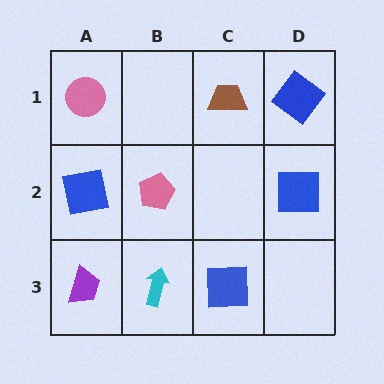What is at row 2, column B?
A pink pentagon.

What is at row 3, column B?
A cyan arrow.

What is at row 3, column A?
A purple trapezoid.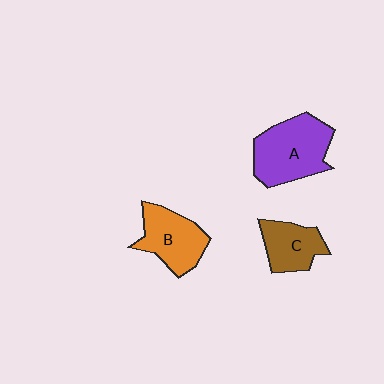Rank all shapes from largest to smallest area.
From largest to smallest: A (purple), B (orange), C (brown).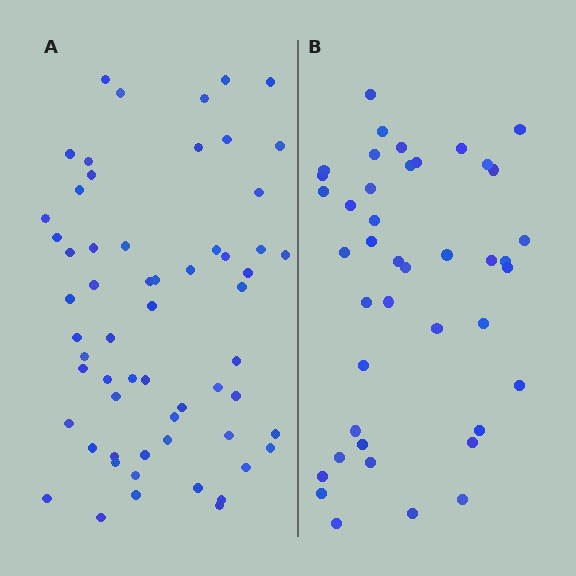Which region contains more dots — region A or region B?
Region A (the left region) has more dots.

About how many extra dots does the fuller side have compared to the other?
Region A has approximately 20 more dots than region B.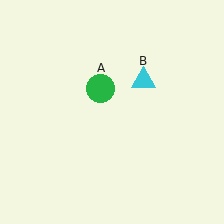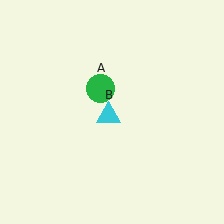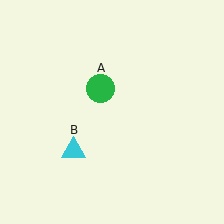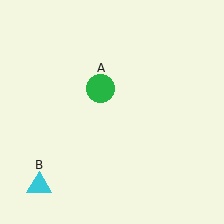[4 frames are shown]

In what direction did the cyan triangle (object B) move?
The cyan triangle (object B) moved down and to the left.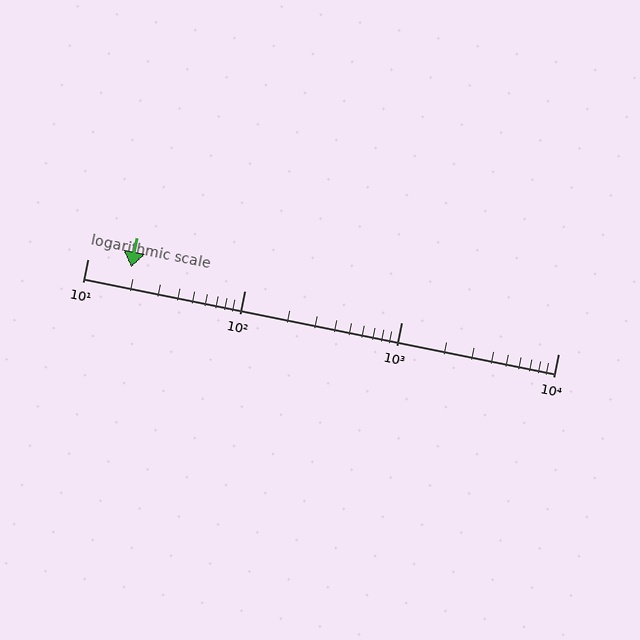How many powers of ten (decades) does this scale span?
The scale spans 3 decades, from 10 to 10000.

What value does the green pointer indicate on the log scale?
The pointer indicates approximately 19.